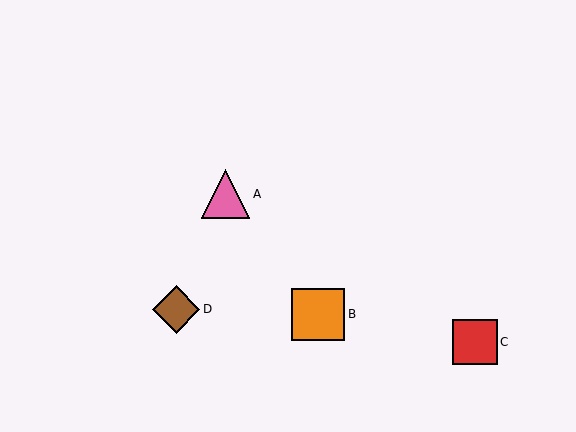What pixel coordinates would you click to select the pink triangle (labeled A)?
Click at (225, 194) to select the pink triangle A.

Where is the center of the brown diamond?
The center of the brown diamond is at (176, 309).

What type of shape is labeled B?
Shape B is an orange square.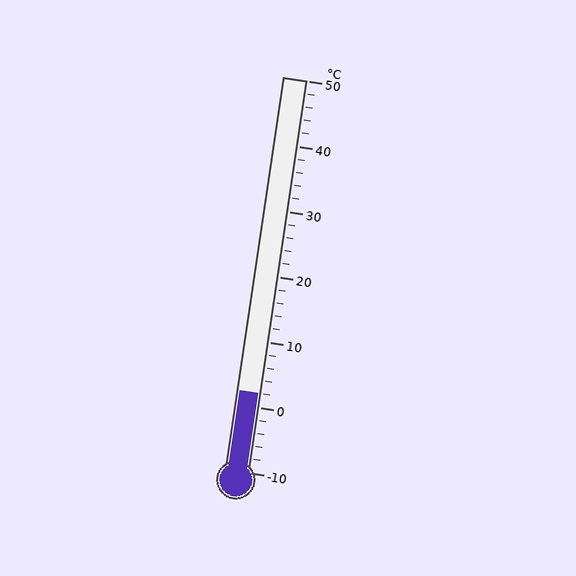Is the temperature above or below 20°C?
The temperature is below 20°C.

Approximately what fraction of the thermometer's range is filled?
The thermometer is filled to approximately 20% of its range.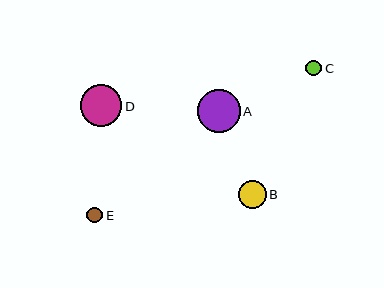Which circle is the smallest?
Circle C is the smallest with a size of approximately 16 pixels.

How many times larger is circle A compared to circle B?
Circle A is approximately 1.5 times the size of circle B.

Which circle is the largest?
Circle A is the largest with a size of approximately 43 pixels.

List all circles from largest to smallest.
From largest to smallest: A, D, B, E, C.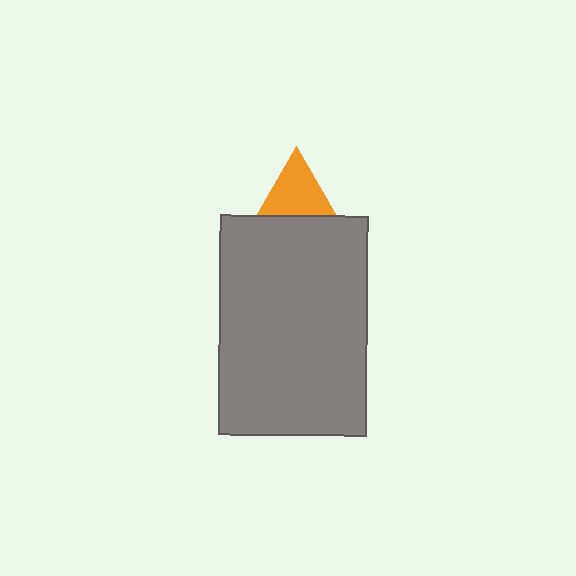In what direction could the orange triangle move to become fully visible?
The orange triangle could move up. That would shift it out from behind the gray rectangle entirely.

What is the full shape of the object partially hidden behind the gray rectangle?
The partially hidden object is an orange triangle.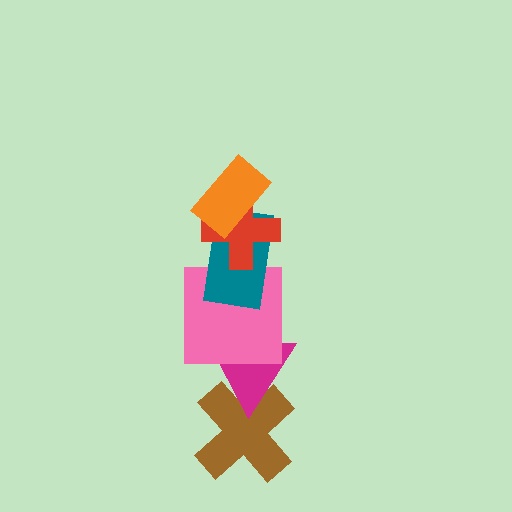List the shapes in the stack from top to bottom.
From top to bottom: the orange rectangle, the red cross, the teal rectangle, the pink square, the magenta triangle, the brown cross.